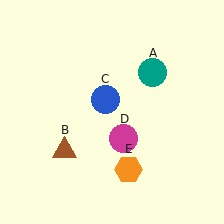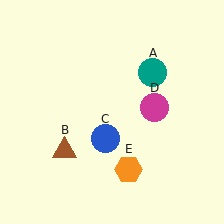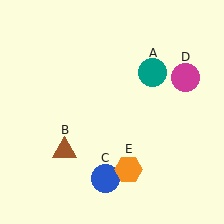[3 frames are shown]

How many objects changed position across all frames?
2 objects changed position: blue circle (object C), magenta circle (object D).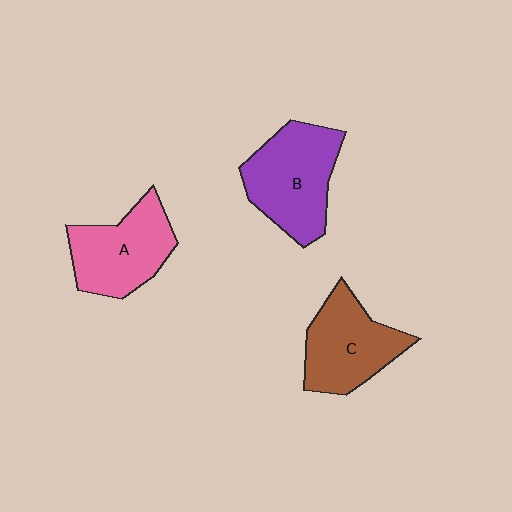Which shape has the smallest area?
Shape C (brown).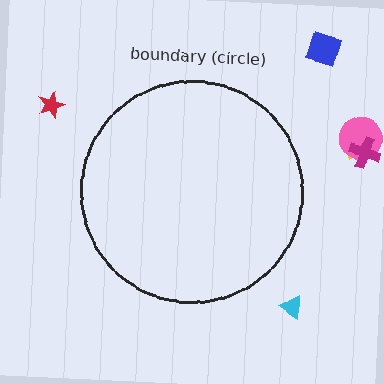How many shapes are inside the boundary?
0 inside, 6 outside.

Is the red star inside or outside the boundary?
Outside.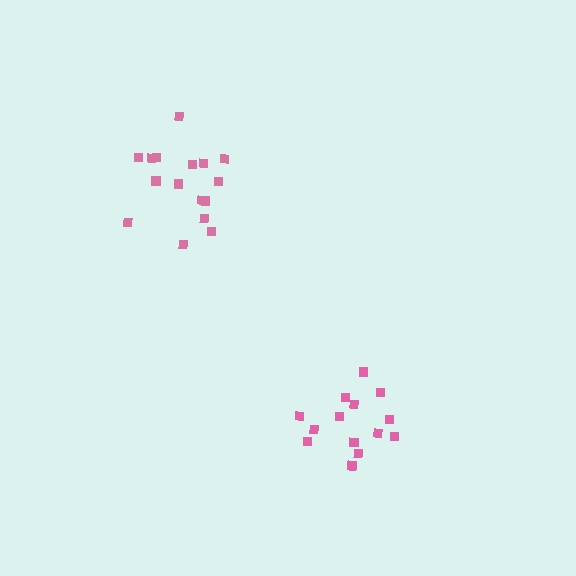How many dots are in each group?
Group 1: 15 dots, Group 2: 16 dots (31 total).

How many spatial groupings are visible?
There are 2 spatial groupings.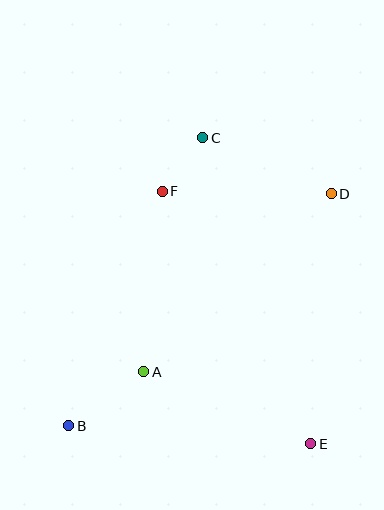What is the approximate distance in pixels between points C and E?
The distance between C and E is approximately 324 pixels.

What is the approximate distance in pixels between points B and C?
The distance between B and C is approximately 318 pixels.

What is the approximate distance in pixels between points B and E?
The distance between B and E is approximately 243 pixels.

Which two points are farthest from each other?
Points B and D are farthest from each other.